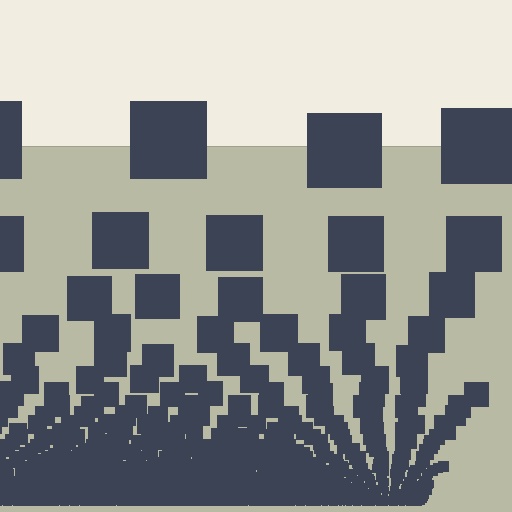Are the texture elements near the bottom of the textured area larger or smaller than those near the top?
Smaller. The gradient is inverted — elements near the bottom are smaller and denser.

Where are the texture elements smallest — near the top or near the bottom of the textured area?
Near the bottom.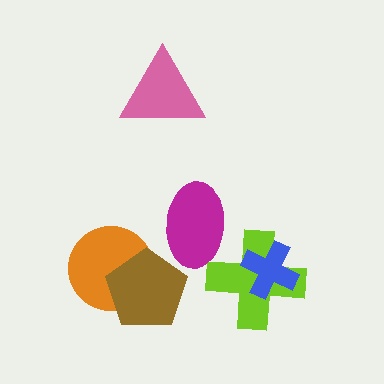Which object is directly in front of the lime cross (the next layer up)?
The blue cross is directly in front of the lime cross.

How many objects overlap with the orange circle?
1 object overlaps with the orange circle.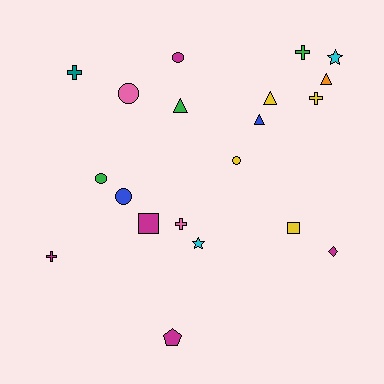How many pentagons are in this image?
There is 1 pentagon.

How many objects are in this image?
There are 20 objects.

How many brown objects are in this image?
There are no brown objects.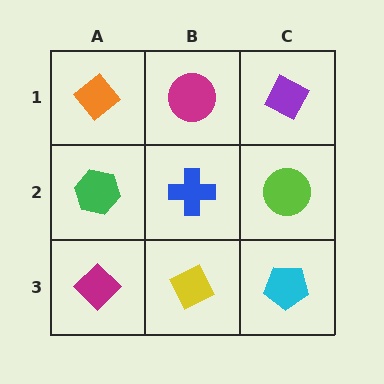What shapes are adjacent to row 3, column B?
A blue cross (row 2, column B), a magenta diamond (row 3, column A), a cyan pentagon (row 3, column C).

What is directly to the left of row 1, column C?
A magenta circle.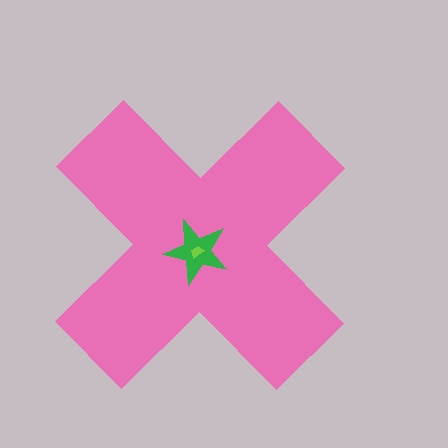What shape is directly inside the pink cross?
The green star.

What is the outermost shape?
The pink cross.